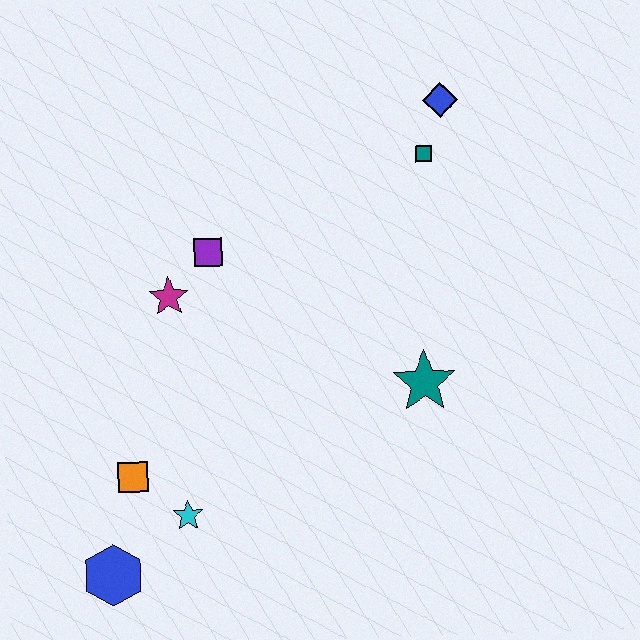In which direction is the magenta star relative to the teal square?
The magenta star is to the left of the teal square.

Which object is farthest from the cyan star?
The blue diamond is farthest from the cyan star.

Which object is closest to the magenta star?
The purple square is closest to the magenta star.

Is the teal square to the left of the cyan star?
No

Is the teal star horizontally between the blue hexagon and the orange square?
No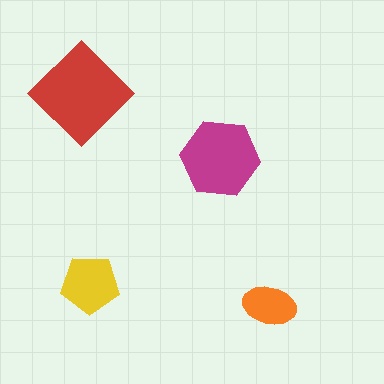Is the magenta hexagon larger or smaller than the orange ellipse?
Larger.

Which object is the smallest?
The orange ellipse.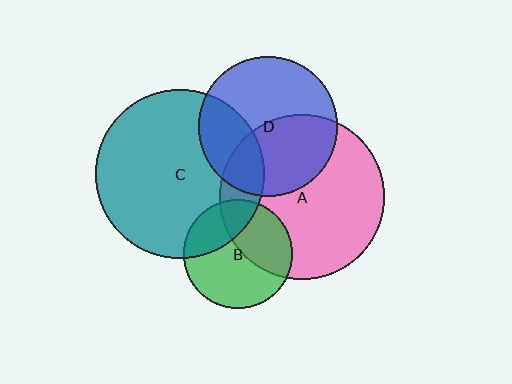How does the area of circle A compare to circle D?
Approximately 1.4 times.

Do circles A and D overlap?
Yes.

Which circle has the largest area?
Circle C (teal).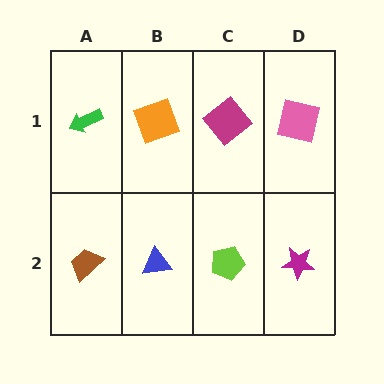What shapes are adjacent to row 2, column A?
A green arrow (row 1, column A), a blue triangle (row 2, column B).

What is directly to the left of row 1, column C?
An orange square.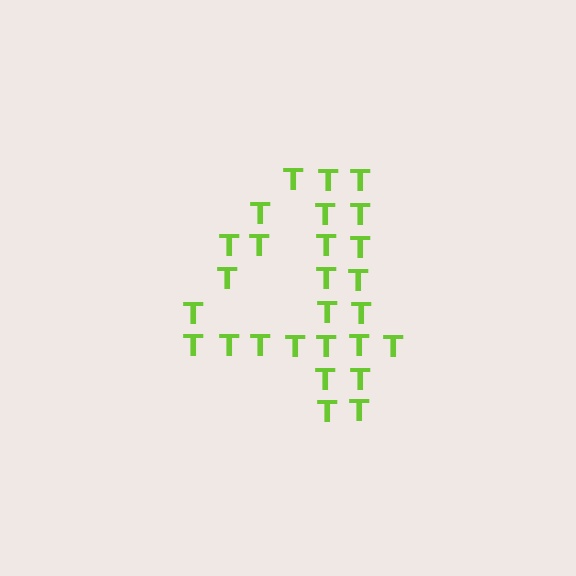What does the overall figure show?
The overall figure shows the digit 4.